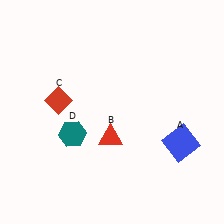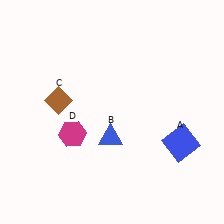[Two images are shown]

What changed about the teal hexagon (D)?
In Image 1, D is teal. In Image 2, it changed to magenta.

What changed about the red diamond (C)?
In Image 1, C is red. In Image 2, it changed to brown.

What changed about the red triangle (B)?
In Image 1, B is red. In Image 2, it changed to blue.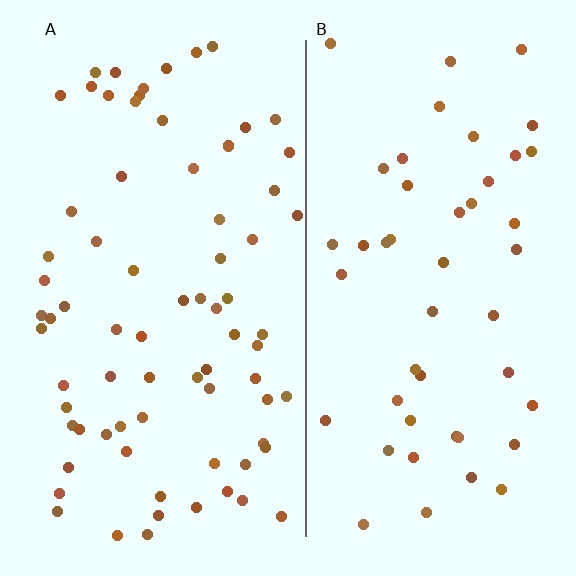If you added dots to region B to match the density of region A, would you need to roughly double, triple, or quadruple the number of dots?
Approximately double.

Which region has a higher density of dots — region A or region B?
A (the left).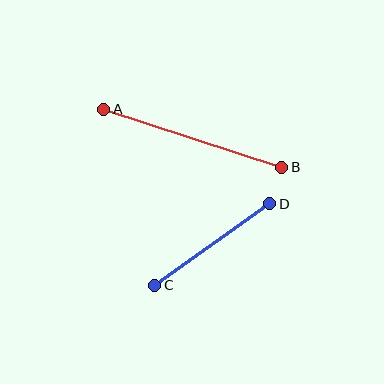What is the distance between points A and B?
The distance is approximately 187 pixels.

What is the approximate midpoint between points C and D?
The midpoint is at approximately (212, 245) pixels.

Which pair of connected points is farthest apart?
Points A and B are farthest apart.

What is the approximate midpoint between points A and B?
The midpoint is at approximately (193, 138) pixels.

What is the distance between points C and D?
The distance is approximately 141 pixels.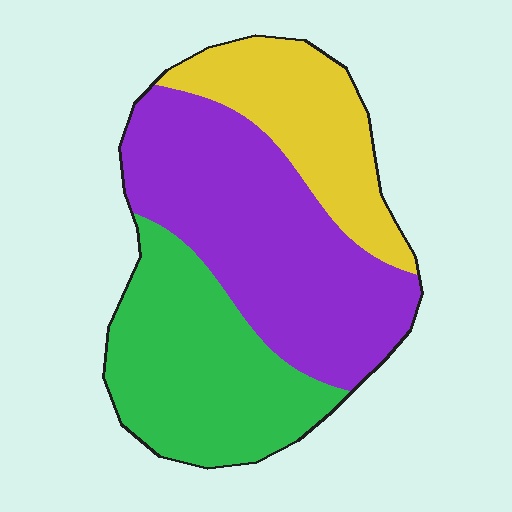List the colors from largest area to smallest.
From largest to smallest: purple, green, yellow.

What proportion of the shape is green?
Green takes up about one third (1/3) of the shape.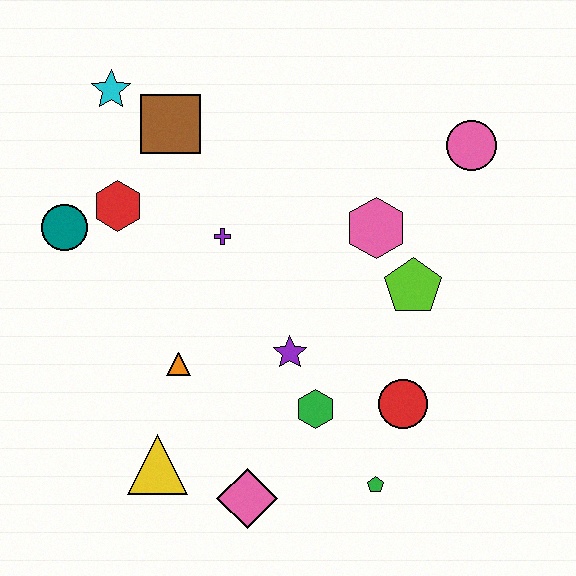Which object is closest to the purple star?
The green hexagon is closest to the purple star.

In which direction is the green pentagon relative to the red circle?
The green pentagon is below the red circle.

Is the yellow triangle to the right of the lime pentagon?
No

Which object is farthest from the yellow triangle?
The pink circle is farthest from the yellow triangle.